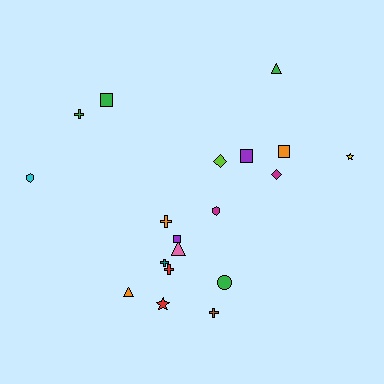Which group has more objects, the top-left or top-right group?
The top-right group.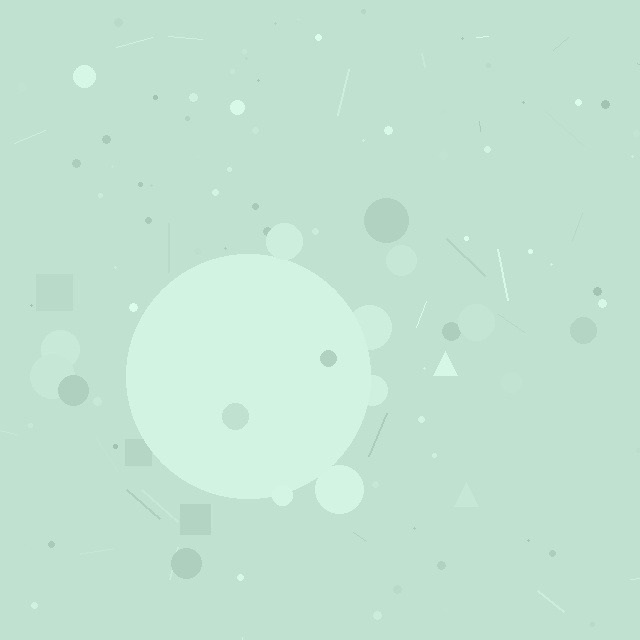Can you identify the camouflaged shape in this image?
The camouflaged shape is a circle.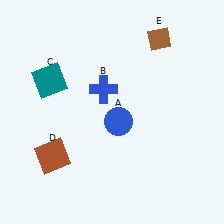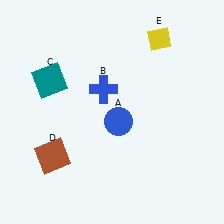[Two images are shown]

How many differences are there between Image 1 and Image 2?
There is 1 difference between the two images.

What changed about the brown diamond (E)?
In Image 1, E is brown. In Image 2, it changed to yellow.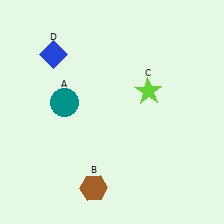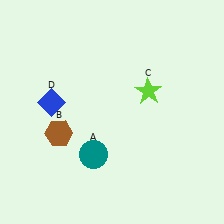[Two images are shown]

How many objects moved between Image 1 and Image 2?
3 objects moved between the two images.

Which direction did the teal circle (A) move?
The teal circle (A) moved down.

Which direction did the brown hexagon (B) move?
The brown hexagon (B) moved up.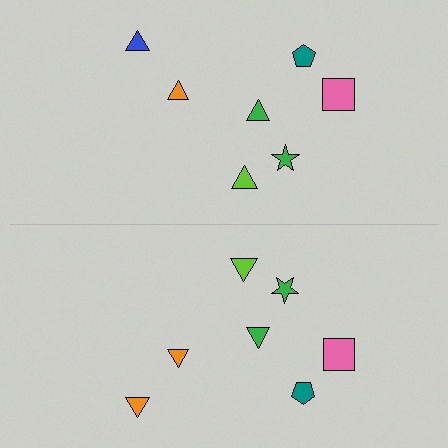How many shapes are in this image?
There are 14 shapes in this image.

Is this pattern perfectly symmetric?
No, the pattern is not perfectly symmetric. The orange triangle on the bottom side breaks the symmetry — its mirror counterpart is blue.